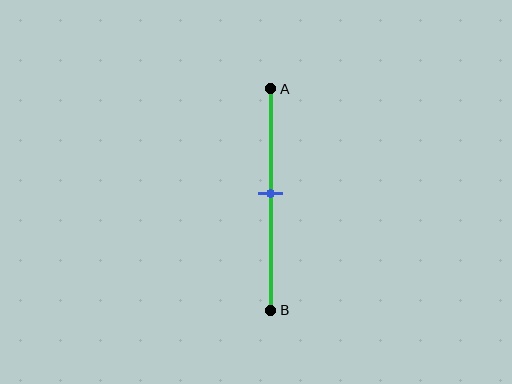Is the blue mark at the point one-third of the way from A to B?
No, the mark is at about 45% from A, not at the 33% one-third point.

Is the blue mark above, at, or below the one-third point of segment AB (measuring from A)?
The blue mark is below the one-third point of segment AB.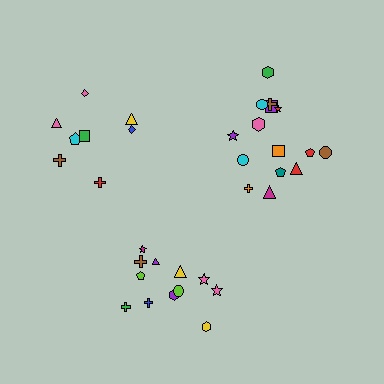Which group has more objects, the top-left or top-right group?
The top-right group.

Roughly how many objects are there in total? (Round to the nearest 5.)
Roughly 35 objects in total.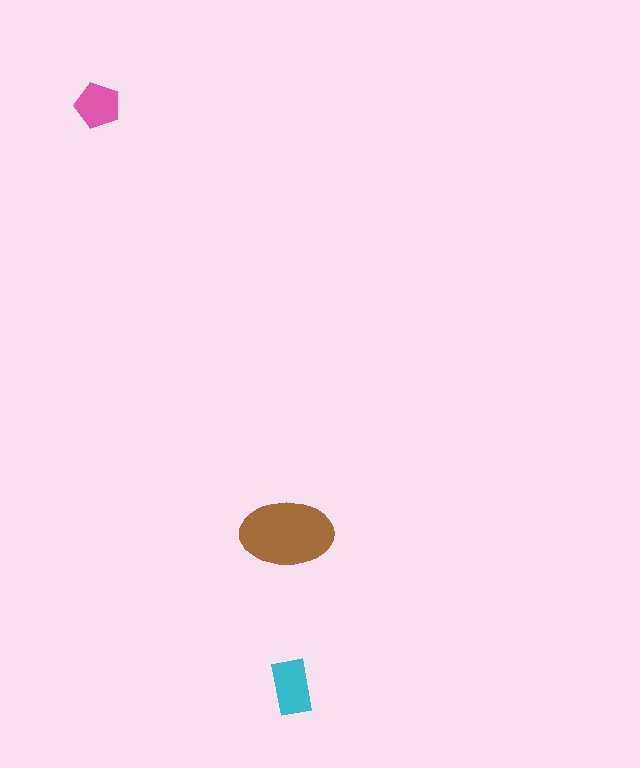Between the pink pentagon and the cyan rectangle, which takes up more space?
The cyan rectangle.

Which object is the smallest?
The pink pentagon.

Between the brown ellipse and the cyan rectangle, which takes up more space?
The brown ellipse.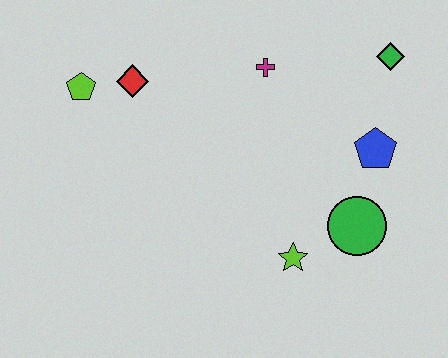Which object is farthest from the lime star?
The lime pentagon is farthest from the lime star.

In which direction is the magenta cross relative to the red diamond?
The magenta cross is to the right of the red diamond.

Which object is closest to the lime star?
The green circle is closest to the lime star.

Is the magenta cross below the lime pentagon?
No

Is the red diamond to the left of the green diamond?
Yes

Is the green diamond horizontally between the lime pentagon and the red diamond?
No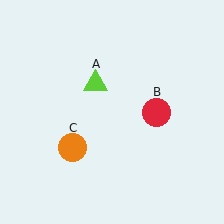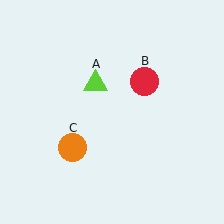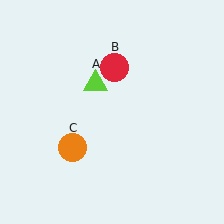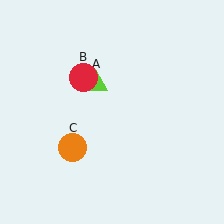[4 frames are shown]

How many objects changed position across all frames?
1 object changed position: red circle (object B).